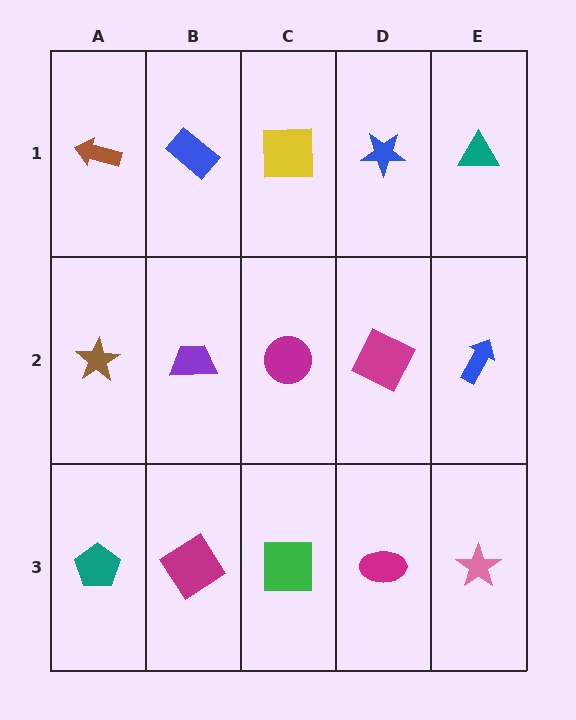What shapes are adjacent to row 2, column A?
A brown arrow (row 1, column A), a teal pentagon (row 3, column A), a purple trapezoid (row 2, column B).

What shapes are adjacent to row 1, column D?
A magenta square (row 2, column D), a yellow square (row 1, column C), a teal triangle (row 1, column E).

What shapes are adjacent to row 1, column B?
A purple trapezoid (row 2, column B), a brown arrow (row 1, column A), a yellow square (row 1, column C).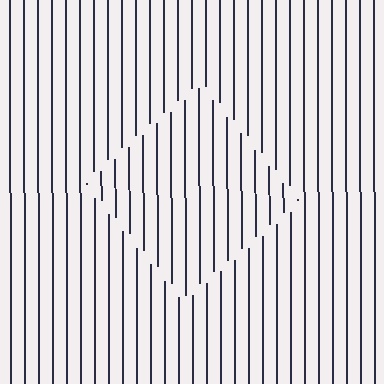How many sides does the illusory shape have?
4 sides — the line-ends trace a square.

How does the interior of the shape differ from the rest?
The interior of the shape contains the same grating, shifted by half a period — the contour is defined by the phase discontinuity where line-ends from the inner and outer gratings abut.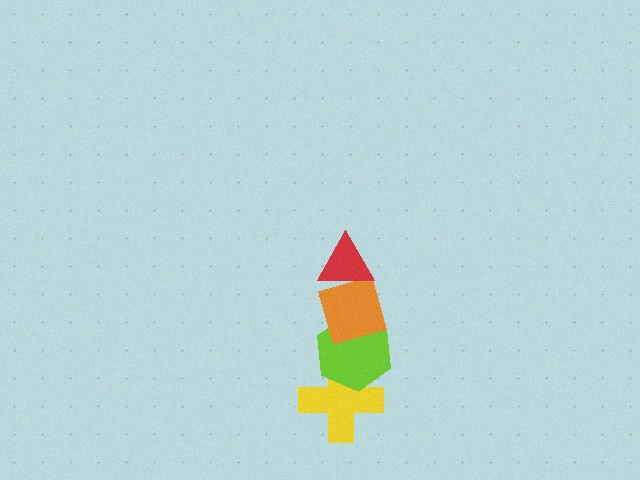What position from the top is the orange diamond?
The orange diamond is 2nd from the top.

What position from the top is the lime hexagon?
The lime hexagon is 3rd from the top.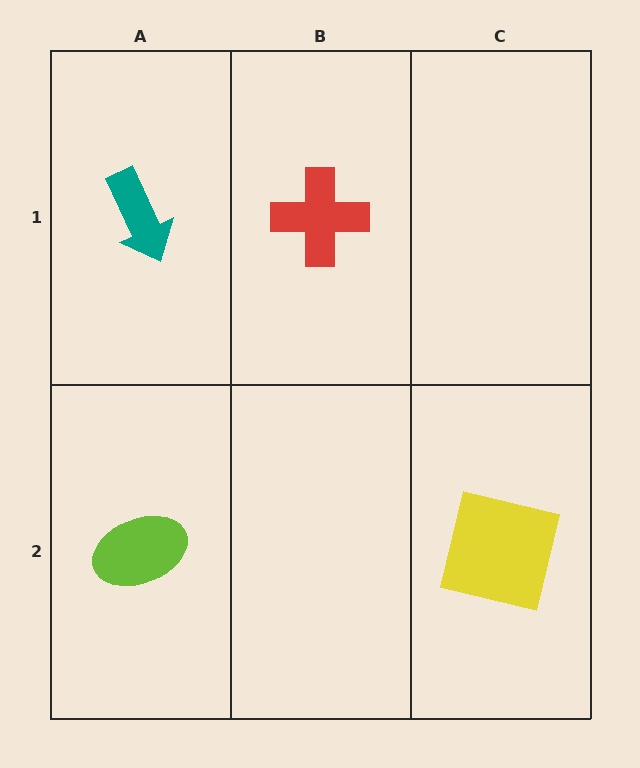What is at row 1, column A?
A teal arrow.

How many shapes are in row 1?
2 shapes.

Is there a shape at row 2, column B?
No, that cell is empty.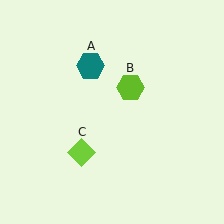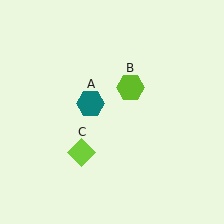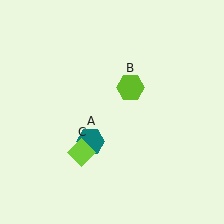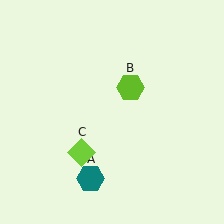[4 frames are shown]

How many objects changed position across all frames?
1 object changed position: teal hexagon (object A).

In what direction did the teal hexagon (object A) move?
The teal hexagon (object A) moved down.